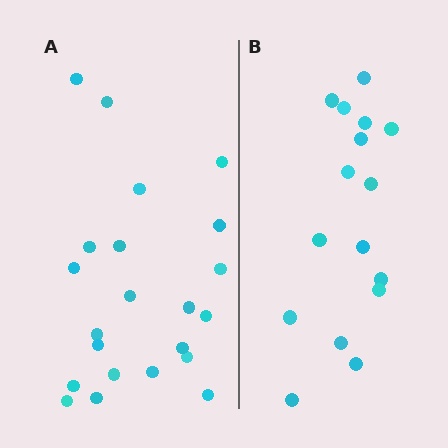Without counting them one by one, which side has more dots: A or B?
Region A (the left region) has more dots.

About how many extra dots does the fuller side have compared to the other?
Region A has about 6 more dots than region B.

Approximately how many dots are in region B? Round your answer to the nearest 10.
About 20 dots. (The exact count is 16, which rounds to 20.)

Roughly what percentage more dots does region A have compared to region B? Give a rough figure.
About 40% more.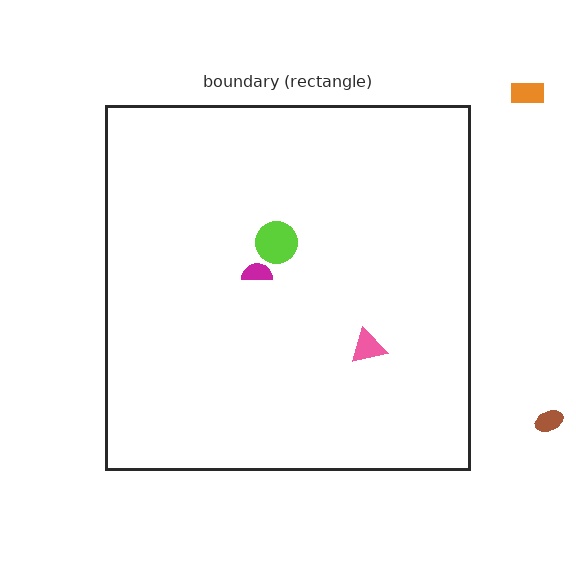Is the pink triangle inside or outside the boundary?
Inside.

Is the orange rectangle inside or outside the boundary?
Outside.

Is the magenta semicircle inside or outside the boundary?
Inside.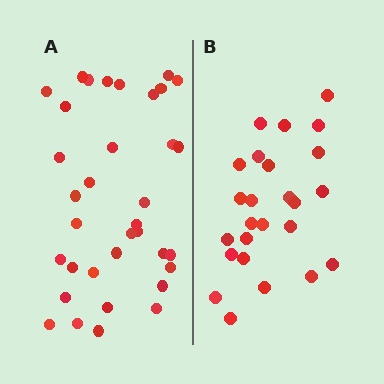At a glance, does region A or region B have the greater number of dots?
Region A (the left region) has more dots.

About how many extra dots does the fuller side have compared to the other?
Region A has roughly 10 or so more dots than region B.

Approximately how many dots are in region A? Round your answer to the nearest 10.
About 40 dots. (The exact count is 35, which rounds to 40.)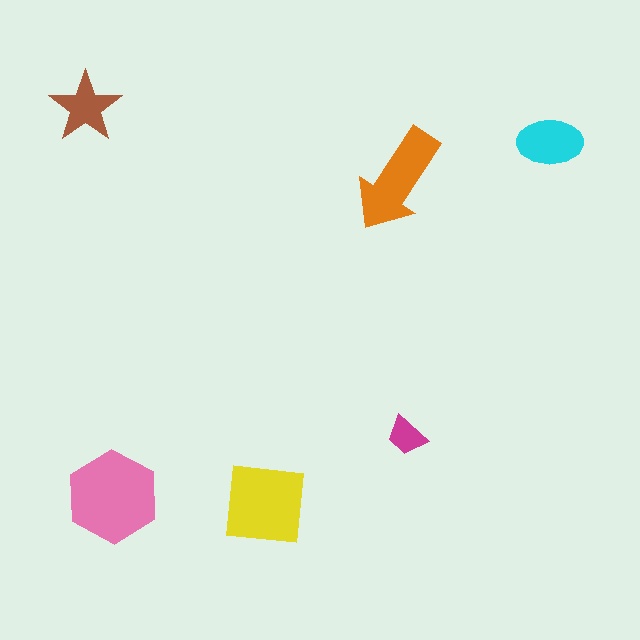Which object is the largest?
The pink hexagon.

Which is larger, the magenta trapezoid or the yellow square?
The yellow square.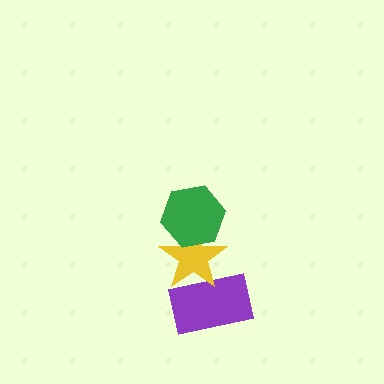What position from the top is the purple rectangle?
The purple rectangle is 3rd from the top.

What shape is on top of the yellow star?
The green hexagon is on top of the yellow star.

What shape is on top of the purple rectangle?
The yellow star is on top of the purple rectangle.